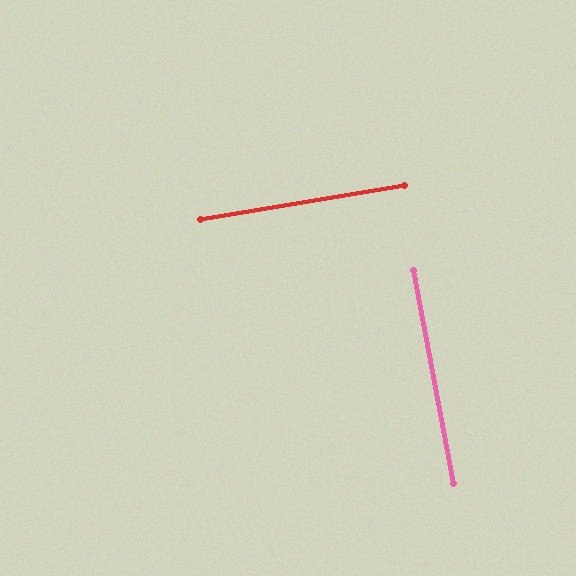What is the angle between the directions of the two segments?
Approximately 89 degrees.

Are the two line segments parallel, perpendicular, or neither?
Perpendicular — they meet at approximately 89°.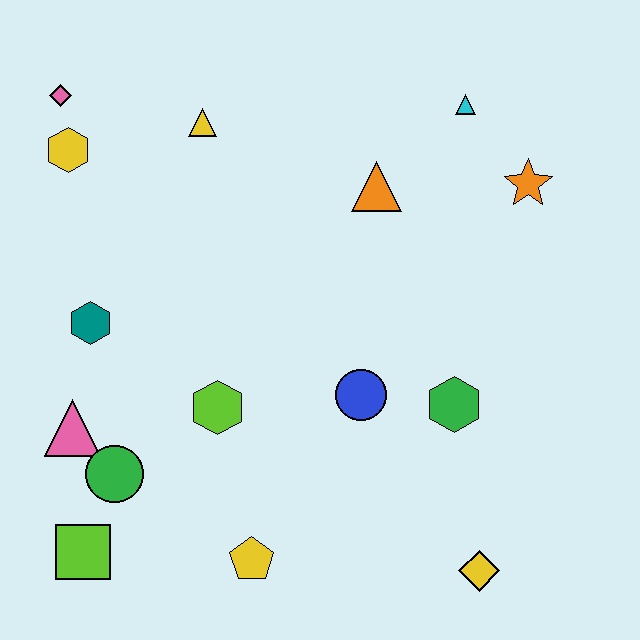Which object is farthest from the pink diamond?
The yellow diamond is farthest from the pink diamond.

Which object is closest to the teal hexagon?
The pink triangle is closest to the teal hexagon.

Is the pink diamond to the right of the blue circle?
No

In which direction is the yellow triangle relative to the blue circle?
The yellow triangle is above the blue circle.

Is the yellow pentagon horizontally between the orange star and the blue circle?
No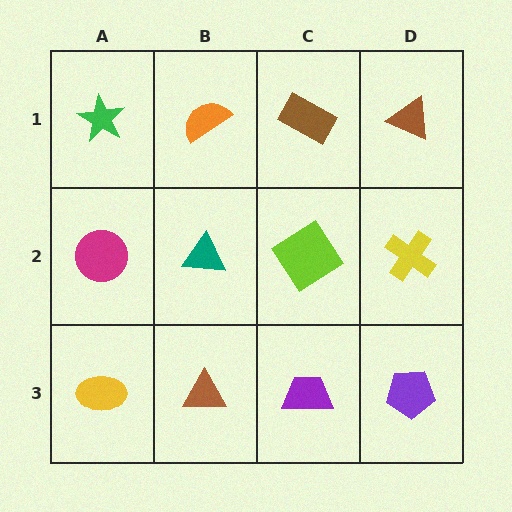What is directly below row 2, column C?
A purple trapezoid.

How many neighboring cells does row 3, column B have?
3.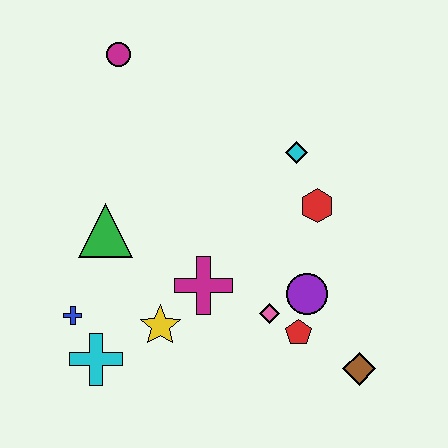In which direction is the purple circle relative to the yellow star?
The purple circle is to the right of the yellow star.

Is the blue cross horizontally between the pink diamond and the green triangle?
No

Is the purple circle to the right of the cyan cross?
Yes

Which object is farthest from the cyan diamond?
The cyan cross is farthest from the cyan diamond.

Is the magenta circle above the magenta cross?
Yes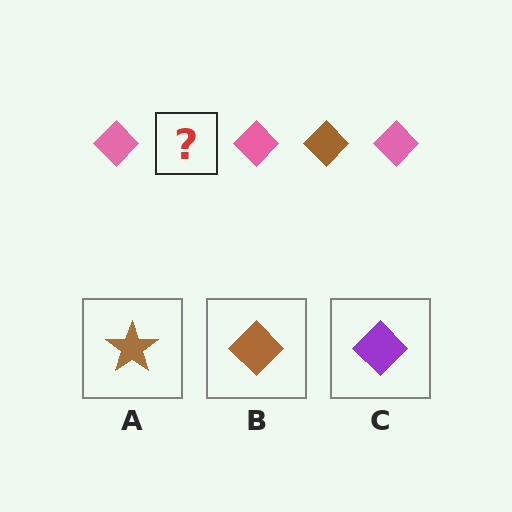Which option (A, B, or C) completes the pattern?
B.